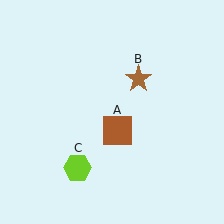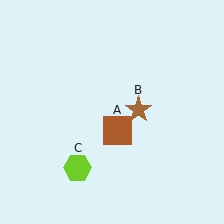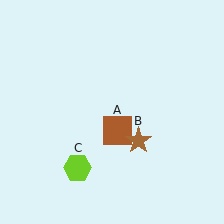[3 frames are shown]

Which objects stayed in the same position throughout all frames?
Brown square (object A) and lime hexagon (object C) remained stationary.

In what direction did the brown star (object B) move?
The brown star (object B) moved down.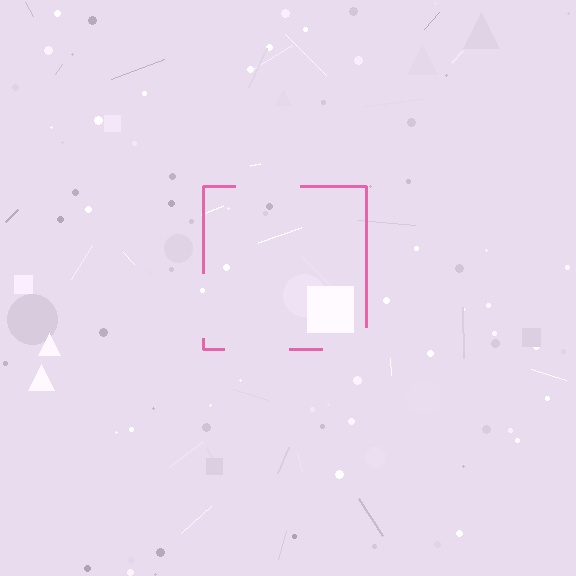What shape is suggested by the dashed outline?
The dashed outline suggests a square.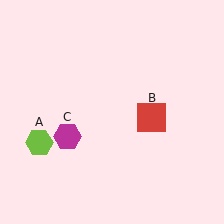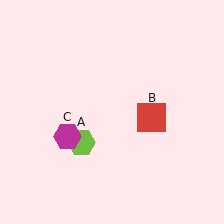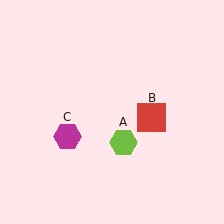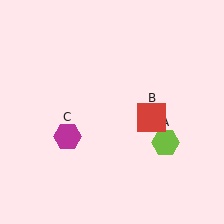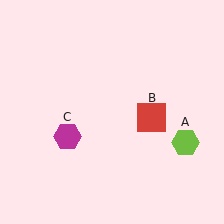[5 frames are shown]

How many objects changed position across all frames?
1 object changed position: lime hexagon (object A).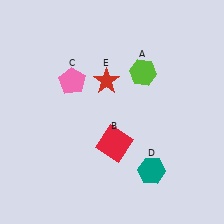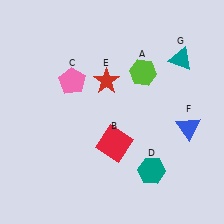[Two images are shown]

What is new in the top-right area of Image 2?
A teal triangle (G) was added in the top-right area of Image 2.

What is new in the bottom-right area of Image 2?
A blue triangle (F) was added in the bottom-right area of Image 2.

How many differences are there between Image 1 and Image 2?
There are 2 differences between the two images.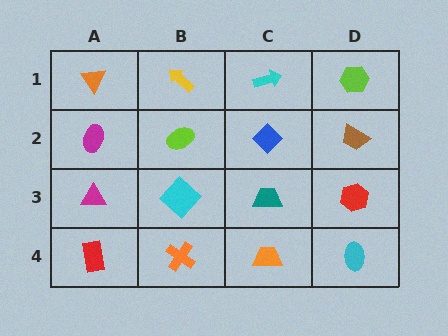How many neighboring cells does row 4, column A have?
2.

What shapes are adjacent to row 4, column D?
A red hexagon (row 3, column D), an orange trapezoid (row 4, column C).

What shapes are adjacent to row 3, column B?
A lime ellipse (row 2, column B), an orange cross (row 4, column B), a magenta triangle (row 3, column A), a teal trapezoid (row 3, column C).